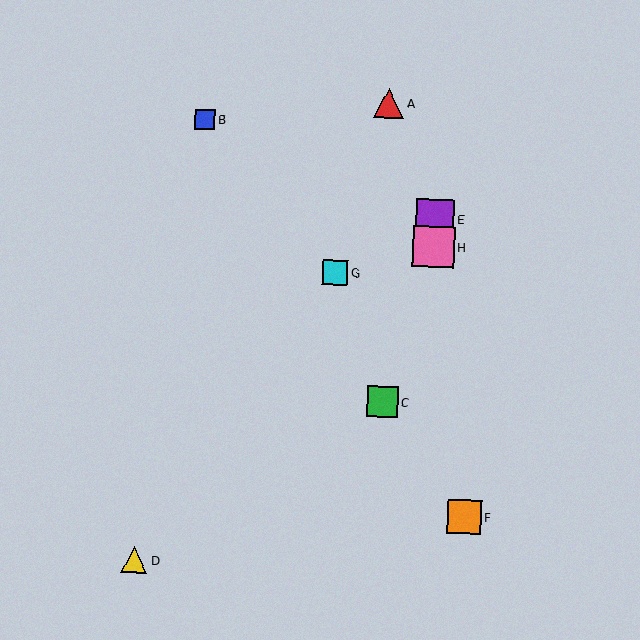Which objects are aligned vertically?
Objects E, H are aligned vertically.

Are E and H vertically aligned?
Yes, both are at x≈435.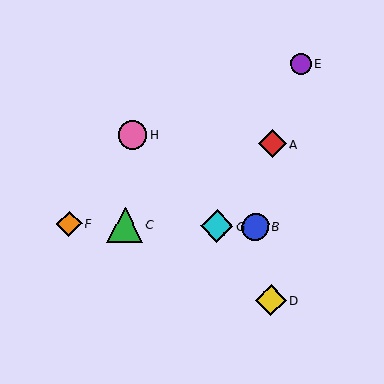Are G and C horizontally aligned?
Yes, both are at y≈226.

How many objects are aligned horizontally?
4 objects (B, C, F, G) are aligned horizontally.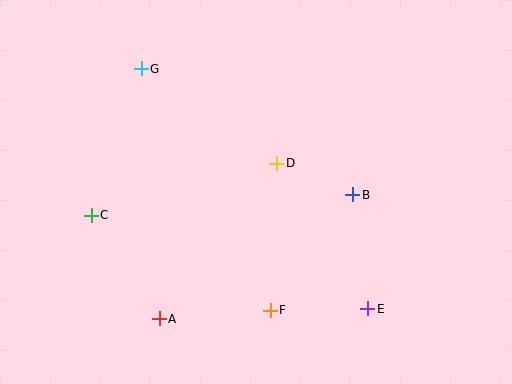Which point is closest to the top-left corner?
Point G is closest to the top-left corner.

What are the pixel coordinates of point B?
Point B is at (353, 195).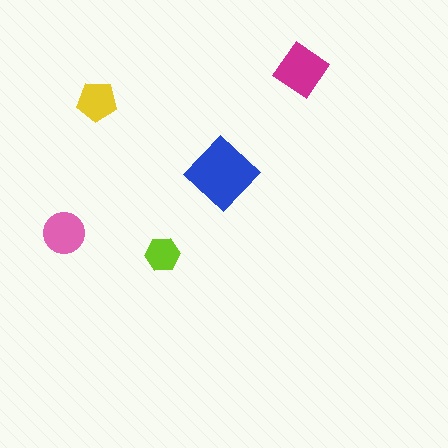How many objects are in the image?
There are 5 objects in the image.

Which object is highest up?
The magenta diamond is topmost.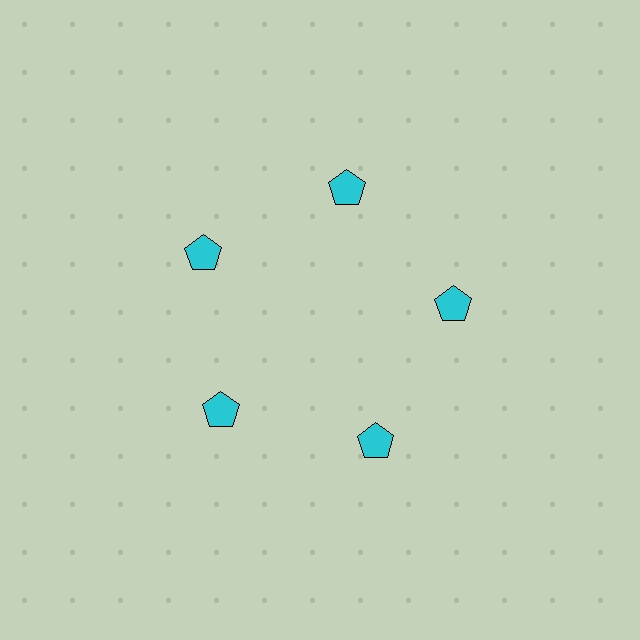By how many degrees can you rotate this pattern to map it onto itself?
The pattern maps onto itself every 72 degrees of rotation.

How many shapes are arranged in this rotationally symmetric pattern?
There are 5 shapes, arranged in 5 groups of 1.